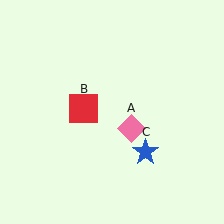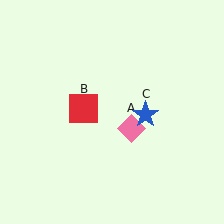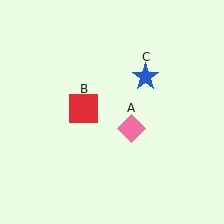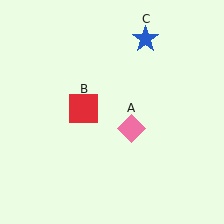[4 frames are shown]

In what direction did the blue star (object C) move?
The blue star (object C) moved up.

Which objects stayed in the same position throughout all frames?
Pink diamond (object A) and red square (object B) remained stationary.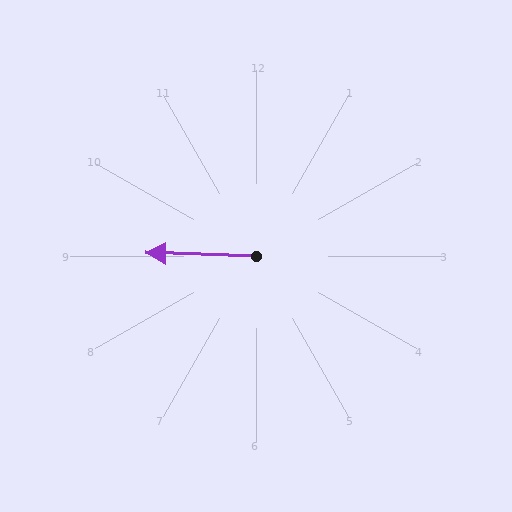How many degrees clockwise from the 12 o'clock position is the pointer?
Approximately 272 degrees.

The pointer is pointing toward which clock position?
Roughly 9 o'clock.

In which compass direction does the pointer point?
West.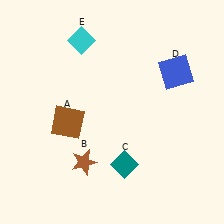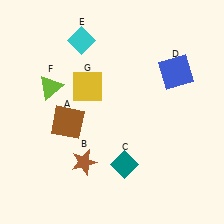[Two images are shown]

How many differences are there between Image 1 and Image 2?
There are 2 differences between the two images.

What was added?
A lime triangle (F), a yellow square (G) were added in Image 2.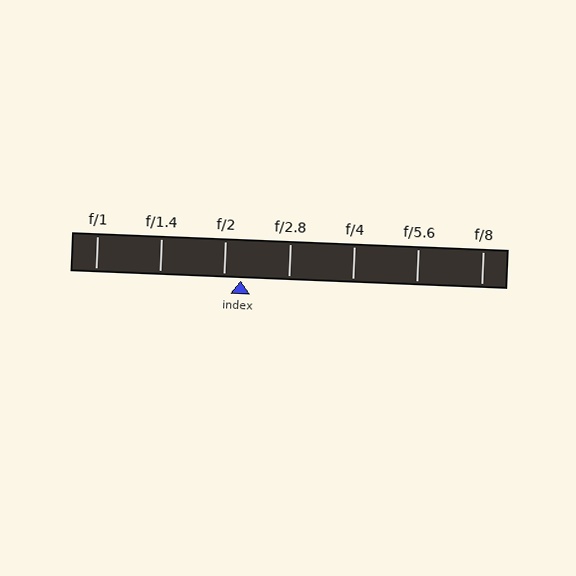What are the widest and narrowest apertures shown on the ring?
The widest aperture shown is f/1 and the narrowest is f/8.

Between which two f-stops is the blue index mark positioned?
The index mark is between f/2 and f/2.8.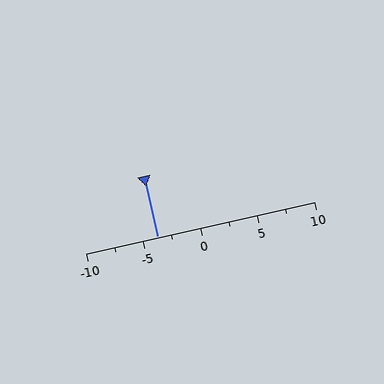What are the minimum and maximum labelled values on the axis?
The axis runs from -10 to 10.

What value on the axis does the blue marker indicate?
The marker indicates approximately -3.8.